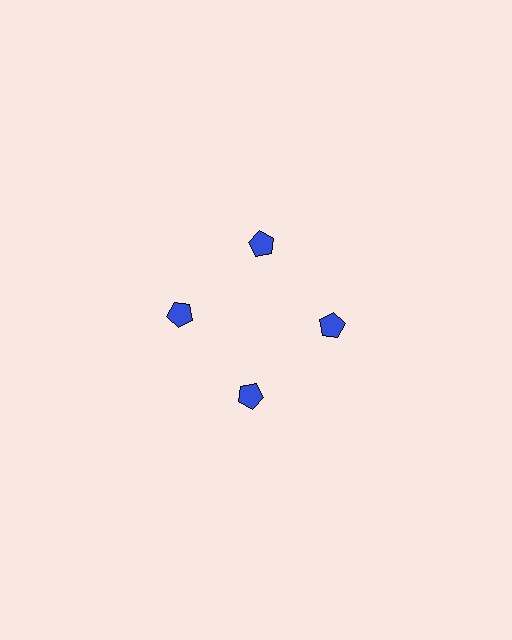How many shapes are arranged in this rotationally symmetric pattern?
There are 4 shapes, arranged in 4 groups of 1.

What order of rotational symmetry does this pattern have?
This pattern has 4-fold rotational symmetry.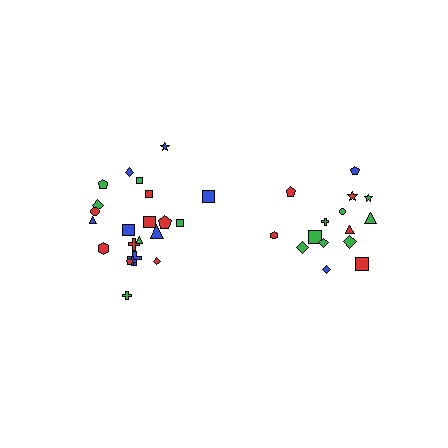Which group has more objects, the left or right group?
The left group.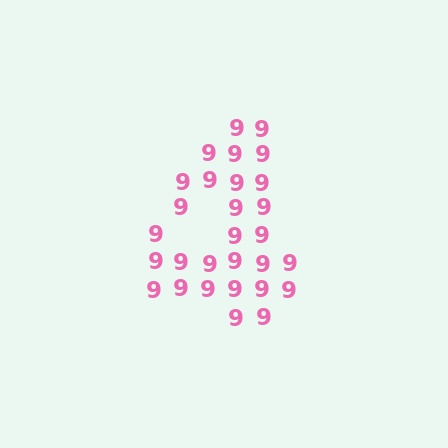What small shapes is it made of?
It is made of small digit 9's.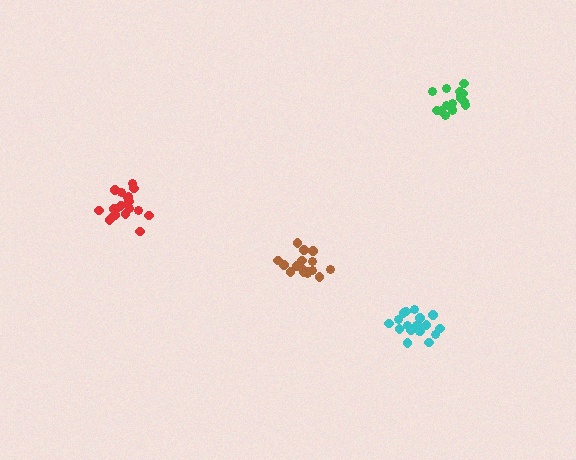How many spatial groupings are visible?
There are 4 spatial groupings.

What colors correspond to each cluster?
The clusters are colored: cyan, green, red, brown.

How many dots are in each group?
Group 1: 20 dots, Group 2: 16 dots, Group 3: 20 dots, Group 4: 16 dots (72 total).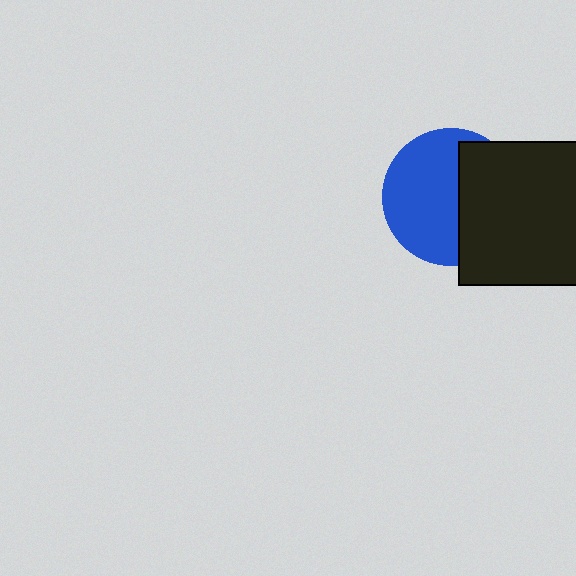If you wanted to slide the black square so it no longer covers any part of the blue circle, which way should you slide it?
Slide it right — that is the most direct way to separate the two shapes.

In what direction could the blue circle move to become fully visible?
The blue circle could move left. That would shift it out from behind the black square entirely.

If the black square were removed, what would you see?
You would see the complete blue circle.